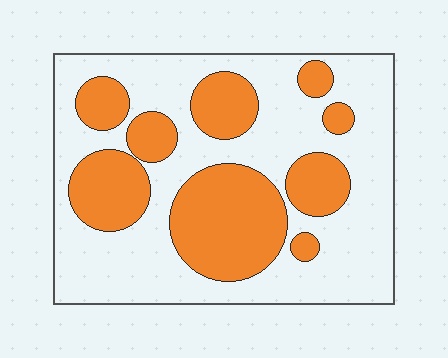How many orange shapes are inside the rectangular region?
9.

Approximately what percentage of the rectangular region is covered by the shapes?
Approximately 35%.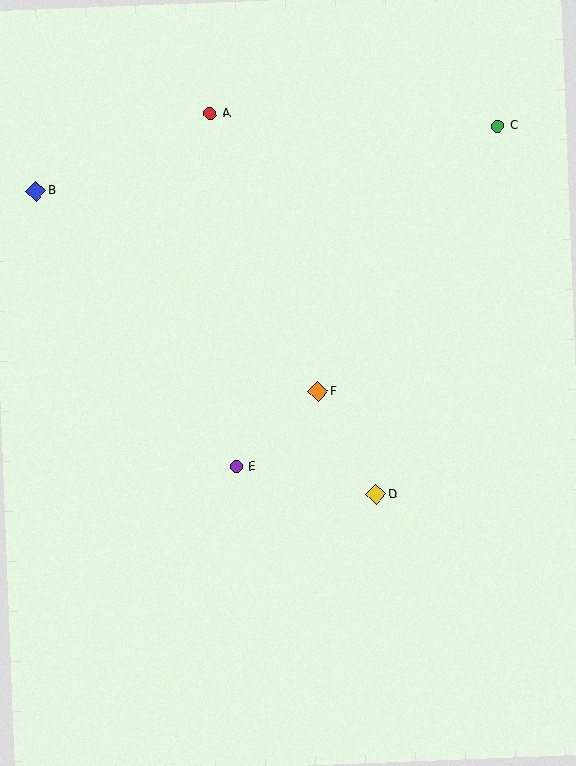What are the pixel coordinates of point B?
Point B is at (36, 191).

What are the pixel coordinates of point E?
Point E is at (237, 467).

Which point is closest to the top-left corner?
Point B is closest to the top-left corner.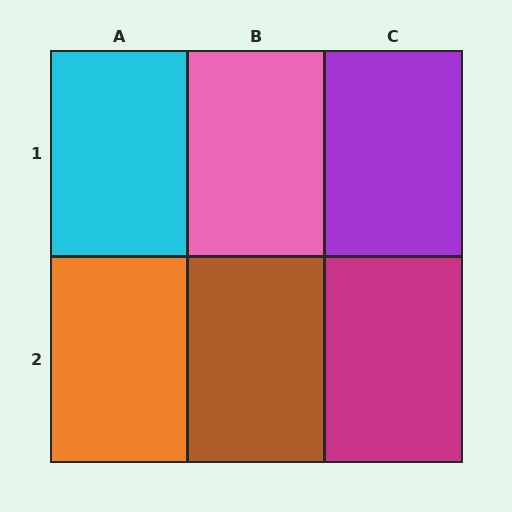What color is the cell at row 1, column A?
Cyan.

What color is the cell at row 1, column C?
Purple.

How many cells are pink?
1 cell is pink.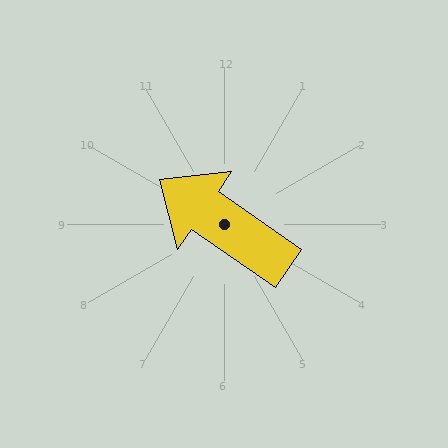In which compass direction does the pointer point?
Northwest.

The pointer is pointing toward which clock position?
Roughly 10 o'clock.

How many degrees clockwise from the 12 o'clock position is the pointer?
Approximately 305 degrees.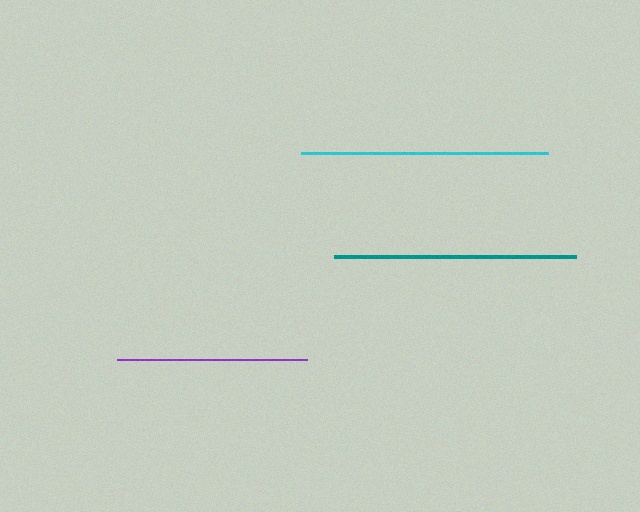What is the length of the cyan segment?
The cyan segment is approximately 247 pixels long.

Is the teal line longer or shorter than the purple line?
The teal line is longer than the purple line.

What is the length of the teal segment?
The teal segment is approximately 242 pixels long.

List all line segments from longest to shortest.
From longest to shortest: cyan, teal, purple.